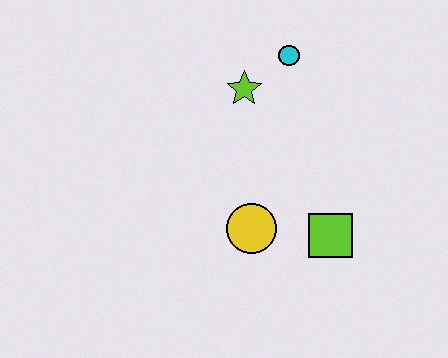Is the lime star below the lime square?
No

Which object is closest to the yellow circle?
The lime square is closest to the yellow circle.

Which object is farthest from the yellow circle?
The cyan circle is farthest from the yellow circle.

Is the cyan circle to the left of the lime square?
Yes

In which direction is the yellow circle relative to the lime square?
The yellow circle is to the left of the lime square.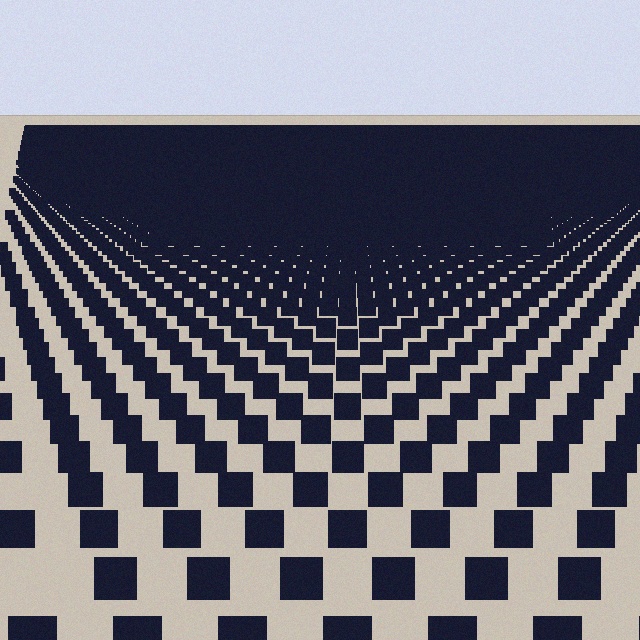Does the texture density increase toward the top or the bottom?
Density increases toward the top.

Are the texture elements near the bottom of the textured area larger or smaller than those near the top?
Larger. Near the bottom, elements are closer to the viewer and appear at a bigger on-screen size.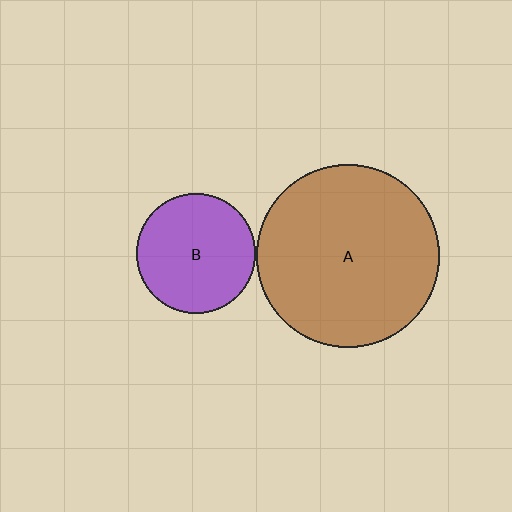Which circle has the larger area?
Circle A (brown).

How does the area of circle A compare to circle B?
Approximately 2.3 times.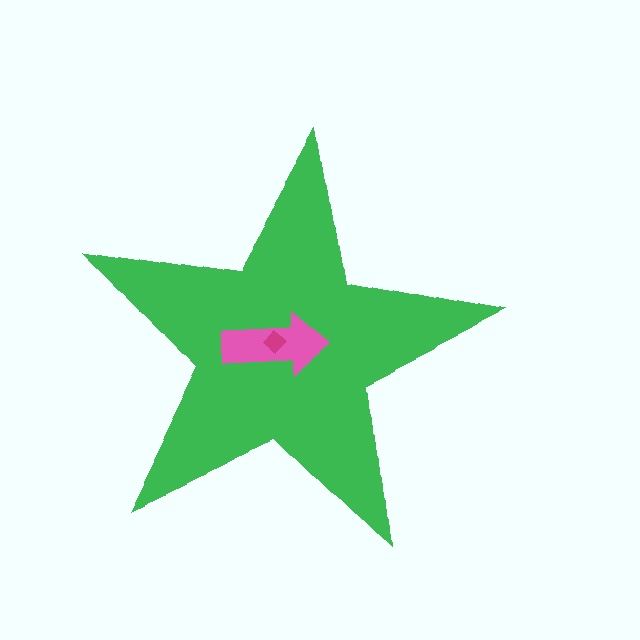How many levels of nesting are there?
3.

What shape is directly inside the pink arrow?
The magenta diamond.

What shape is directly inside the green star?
The pink arrow.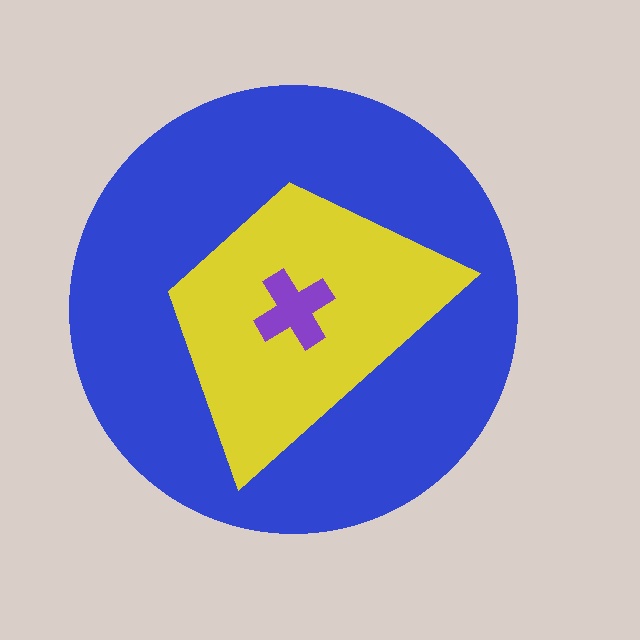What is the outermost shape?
The blue circle.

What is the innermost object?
The purple cross.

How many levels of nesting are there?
3.